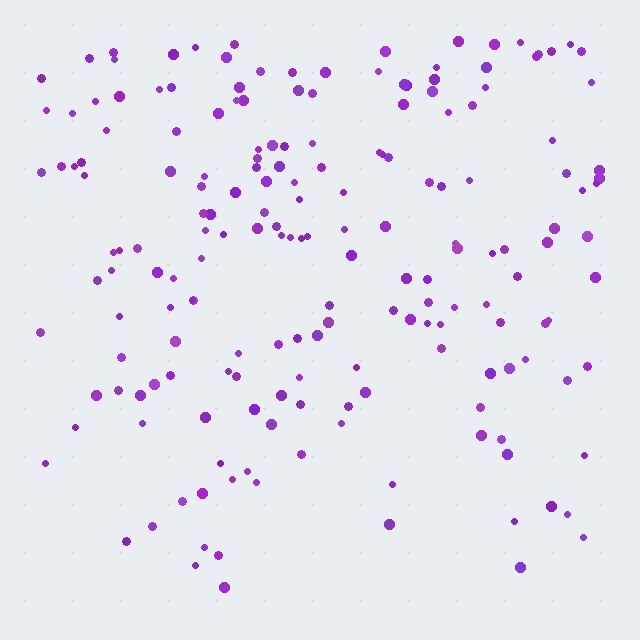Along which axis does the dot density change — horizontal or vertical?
Vertical.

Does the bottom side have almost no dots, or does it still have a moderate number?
Still a moderate number, just noticeably fewer than the top.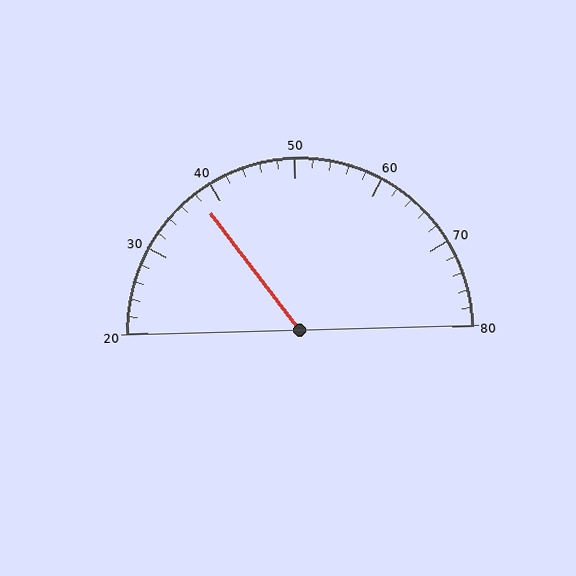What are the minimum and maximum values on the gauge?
The gauge ranges from 20 to 80.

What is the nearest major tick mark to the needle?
The nearest major tick mark is 40.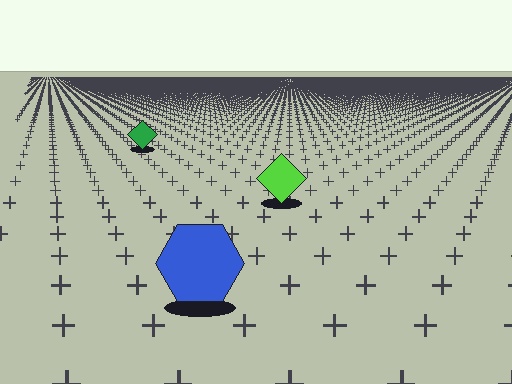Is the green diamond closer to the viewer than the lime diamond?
No. The lime diamond is closer — you can tell from the texture gradient: the ground texture is coarser near it.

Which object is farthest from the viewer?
The green diamond is farthest from the viewer. It appears smaller and the ground texture around it is denser.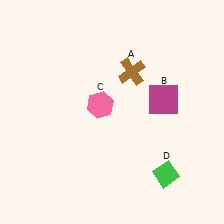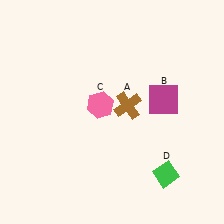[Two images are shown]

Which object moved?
The brown cross (A) moved down.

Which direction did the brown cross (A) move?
The brown cross (A) moved down.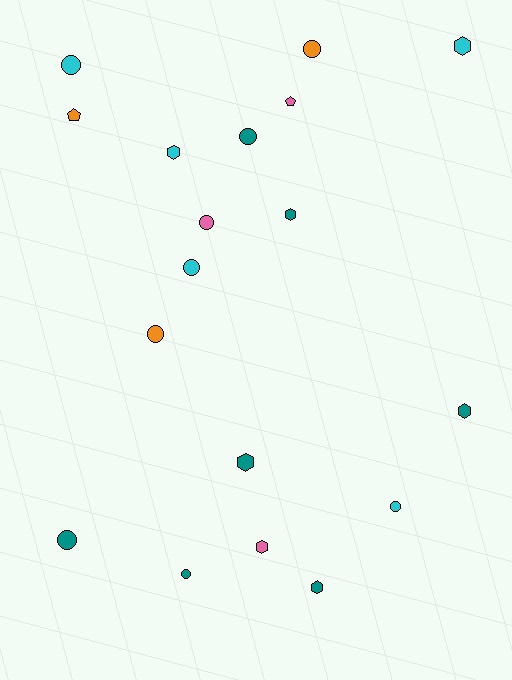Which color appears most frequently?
Teal, with 7 objects.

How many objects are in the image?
There are 18 objects.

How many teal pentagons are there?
There are no teal pentagons.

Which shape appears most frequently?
Circle, with 9 objects.